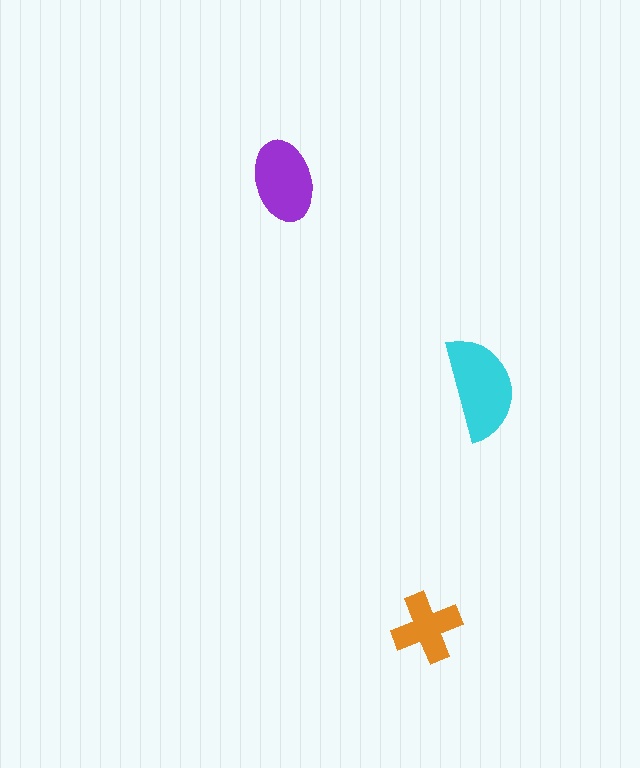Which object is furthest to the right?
The cyan semicircle is rightmost.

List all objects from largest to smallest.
The cyan semicircle, the purple ellipse, the orange cross.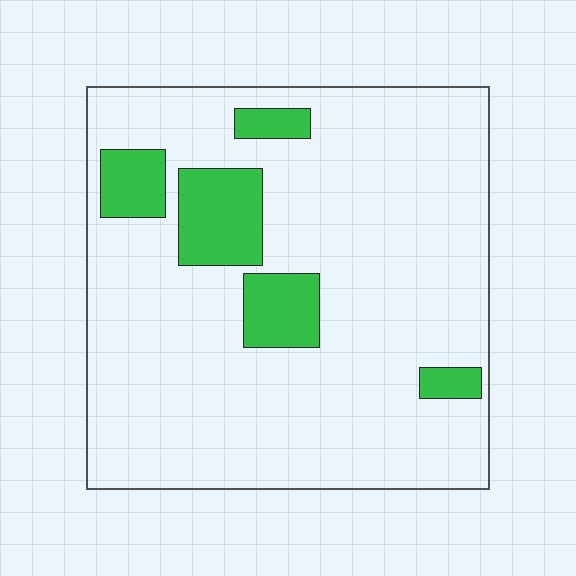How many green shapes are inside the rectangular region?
5.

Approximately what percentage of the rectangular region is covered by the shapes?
Approximately 15%.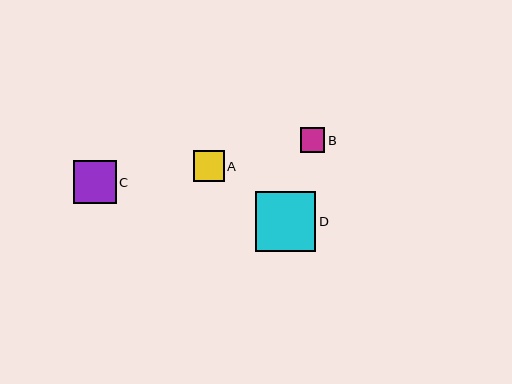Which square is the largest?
Square D is the largest with a size of approximately 60 pixels.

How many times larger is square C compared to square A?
Square C is approximately 1.4 times the size of square A.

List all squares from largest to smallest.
From largest to smallest: D, C, A, B.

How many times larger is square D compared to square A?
Square D is approximately 1.9 times the size of square A.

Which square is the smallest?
Square B is the smallest with a size of approximately 24 pixels.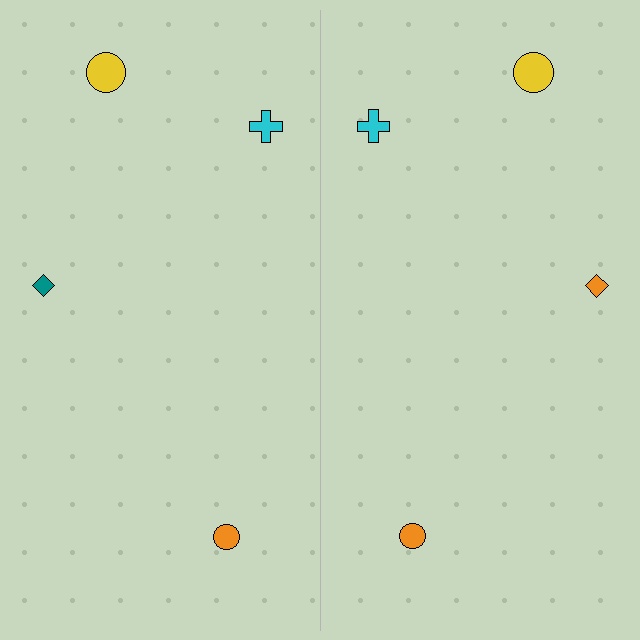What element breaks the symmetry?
The orange diamond on the right side breaks the symmetry — its mirror counterpart is teal.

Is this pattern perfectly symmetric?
No, the pattern is not perfectly symmetric. The orange diamond on the right side breaks the symmetry — its mirror counterpart is teal.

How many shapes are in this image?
There are 8 shapes in this image.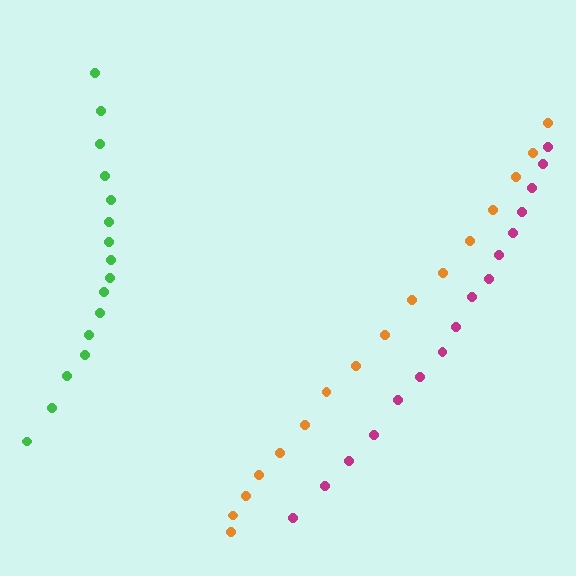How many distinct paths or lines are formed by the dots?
There are 3 distinct paths.